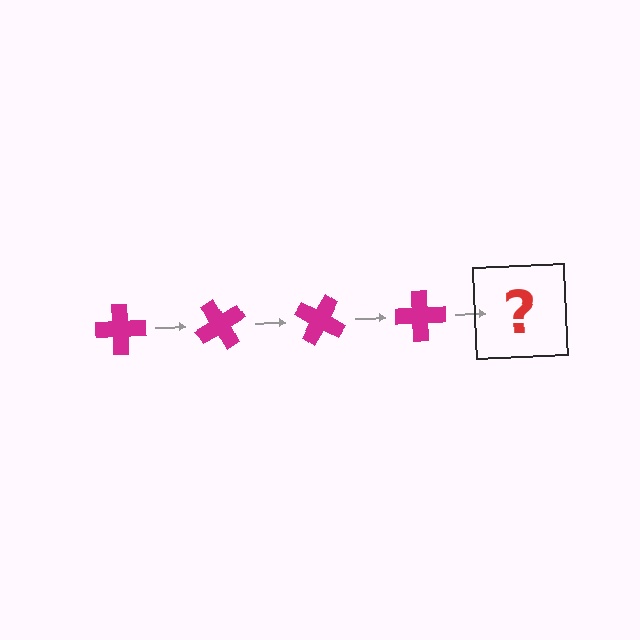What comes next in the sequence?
The next element should be a magenta cross rotated 240 degrees.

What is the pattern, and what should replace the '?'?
The pattern is that the cross rotates 60 degrees each step. The '?' should be a magenta cross rotated 240 degrees.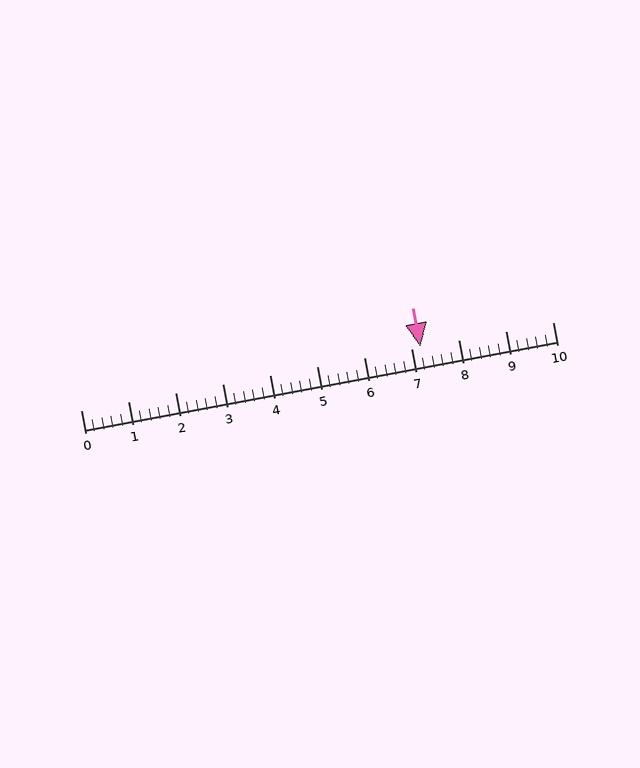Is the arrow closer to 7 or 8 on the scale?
The arrow is closer to 7.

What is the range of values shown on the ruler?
The ruler shows values from 0 to 10.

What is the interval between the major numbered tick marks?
The major tick marks are spaced 1 units apart.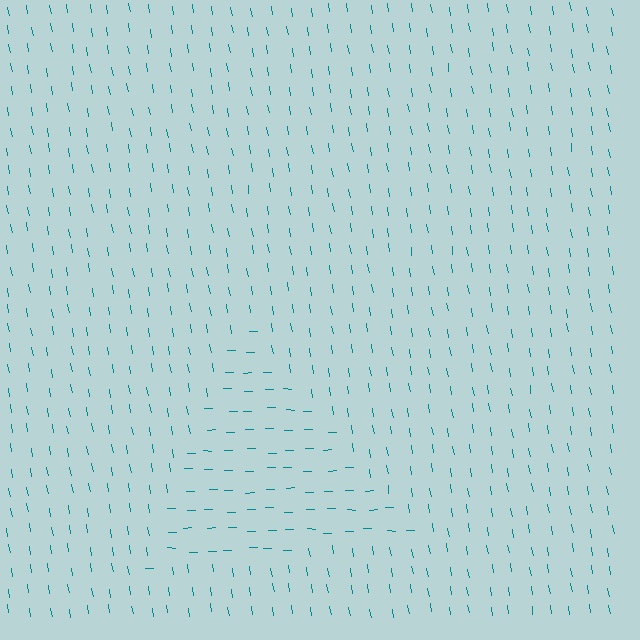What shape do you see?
I see a triangle.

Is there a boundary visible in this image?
Yes, there is a texture boundary formed by a change in line orientation.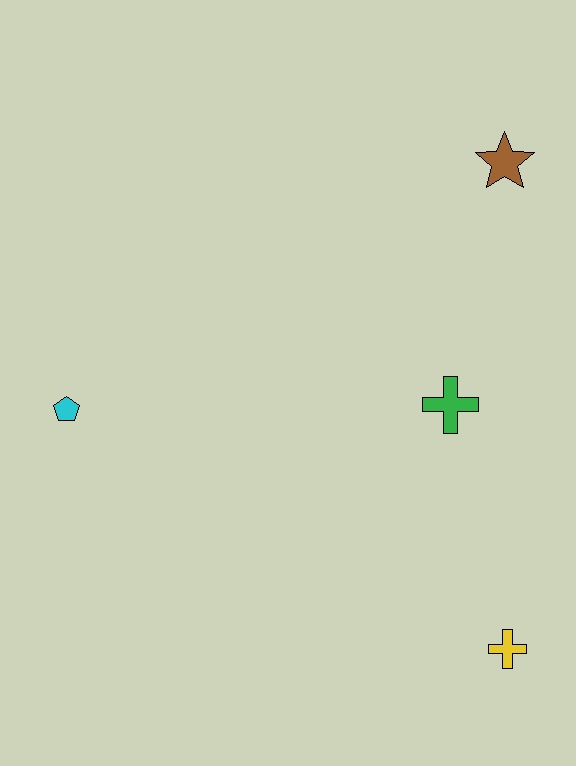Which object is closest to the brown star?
The green cross is closest to the brown star.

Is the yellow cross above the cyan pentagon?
No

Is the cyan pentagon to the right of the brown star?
No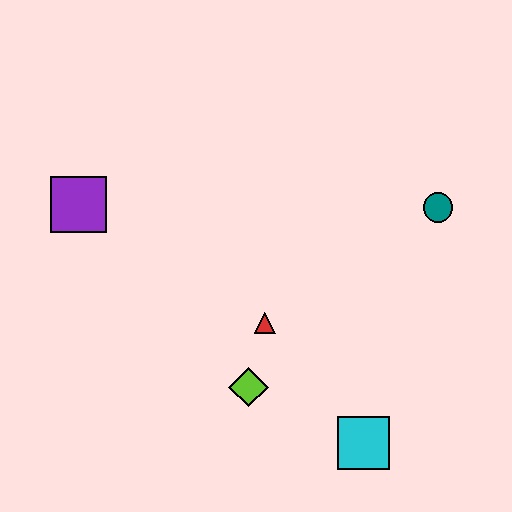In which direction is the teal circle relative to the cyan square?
The teal circle is above the cyan square.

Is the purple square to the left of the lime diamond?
Yes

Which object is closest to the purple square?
The red triangle is closest to the purple square.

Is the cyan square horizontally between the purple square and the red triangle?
No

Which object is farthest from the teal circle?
The purple square is farthest from the teal circle.